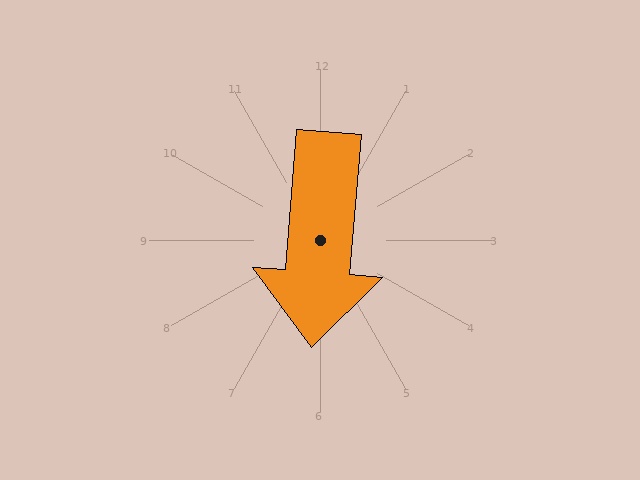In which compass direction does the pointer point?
South.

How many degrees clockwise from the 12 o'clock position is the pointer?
Approximately 185 degrees.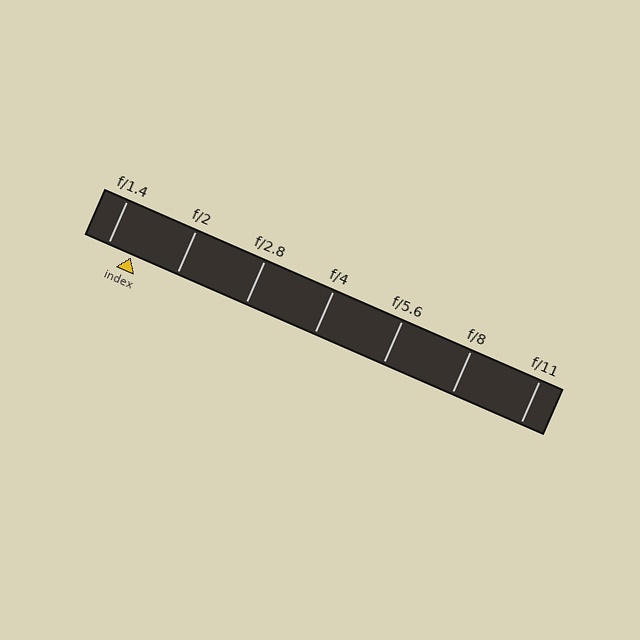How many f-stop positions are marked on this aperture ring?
There are 7 f-stop positions marked.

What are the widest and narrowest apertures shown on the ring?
The widest aperture shown is f/1.4 and the narrowest is f/11.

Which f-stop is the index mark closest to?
The index mark is closest to f/1.4.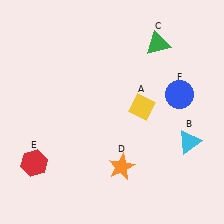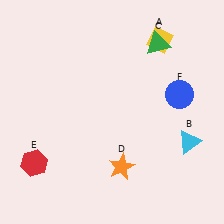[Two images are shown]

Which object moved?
The yellow diamond (A) moved up.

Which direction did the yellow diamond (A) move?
The yellow diamond (A) moved up.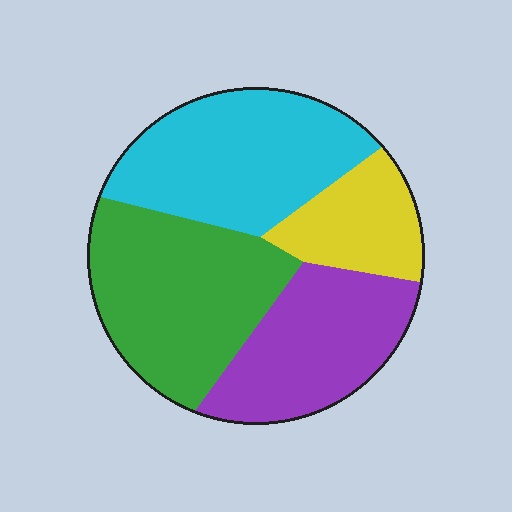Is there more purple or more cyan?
Cyan.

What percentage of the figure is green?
Green takes up about one third (1/3) of the figure.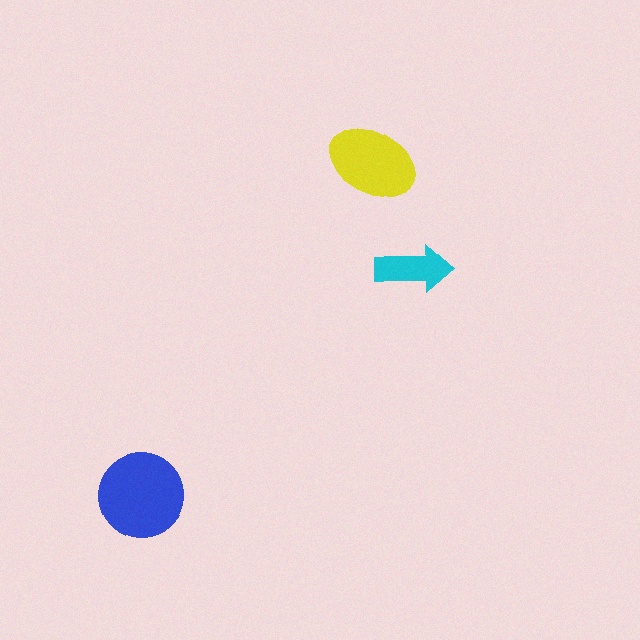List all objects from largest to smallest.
The blue circle, the yellow ellipse, the cyan arrow.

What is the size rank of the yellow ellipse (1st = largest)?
2nd.